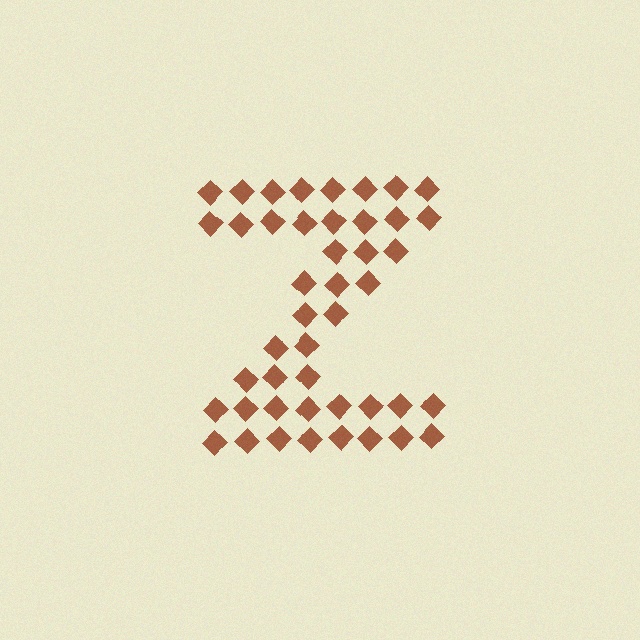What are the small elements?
The small elements are diamonds.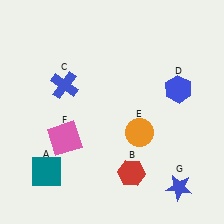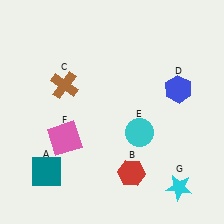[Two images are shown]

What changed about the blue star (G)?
In Image 1, G is blue. In Image 2, it changed to cyan.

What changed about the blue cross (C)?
In Image 1, C is blue. In Image 2, it changed to brown.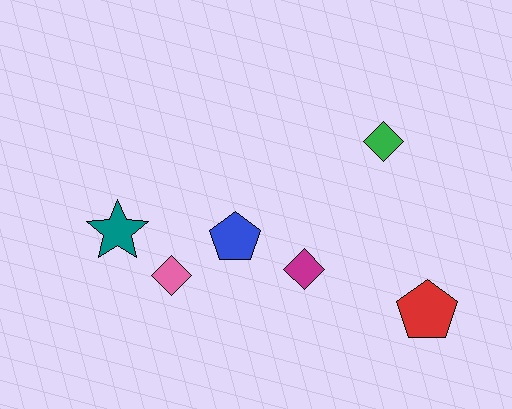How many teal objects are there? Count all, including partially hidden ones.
There is 1 teal object.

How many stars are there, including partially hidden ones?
There is 1 star.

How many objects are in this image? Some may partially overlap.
There are 6 objects.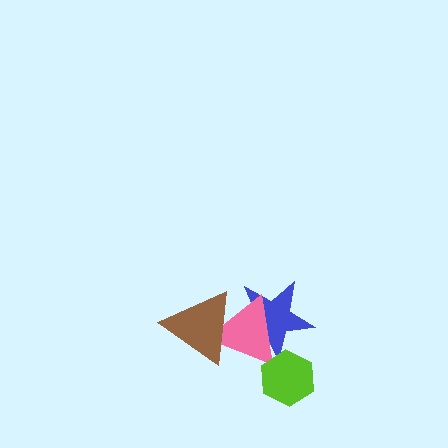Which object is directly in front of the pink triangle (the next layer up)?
The brown triangle is directly in front of the pink triangle.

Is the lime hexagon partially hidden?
No, no other shape covers it.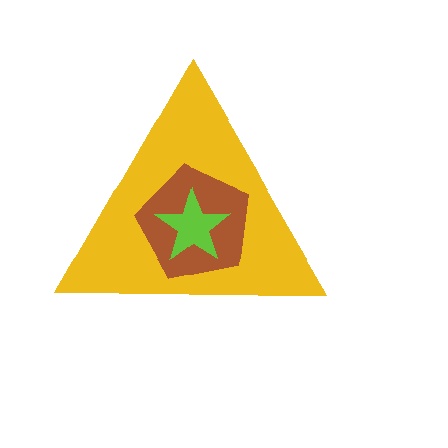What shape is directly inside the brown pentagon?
The lime star.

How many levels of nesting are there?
3.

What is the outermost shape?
The yellow triangle.